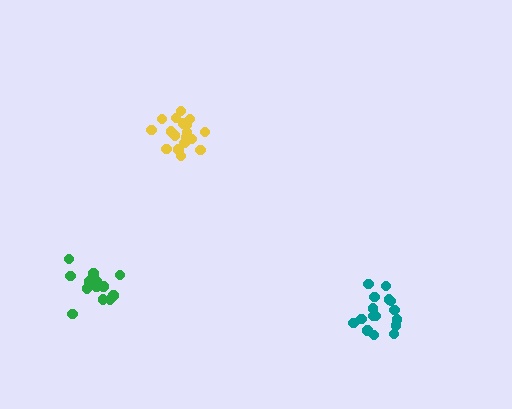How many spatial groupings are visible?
There are 3 spatial groupings.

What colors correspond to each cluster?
The clusters are colored: green, yellow, teal.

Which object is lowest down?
The teal cluster is bottommost.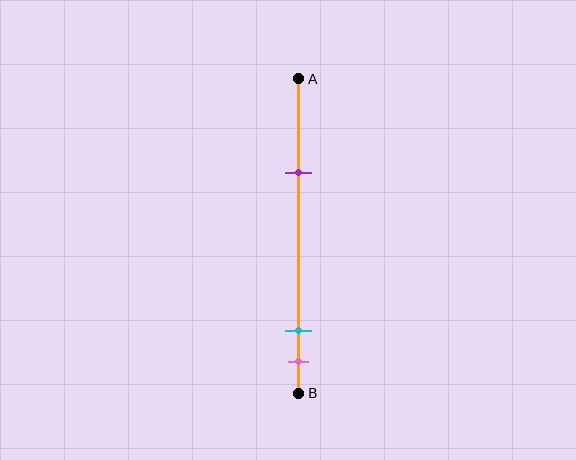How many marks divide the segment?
There are 3 marks dividing the segment.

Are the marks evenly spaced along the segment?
No, the marks are not evenly spaced.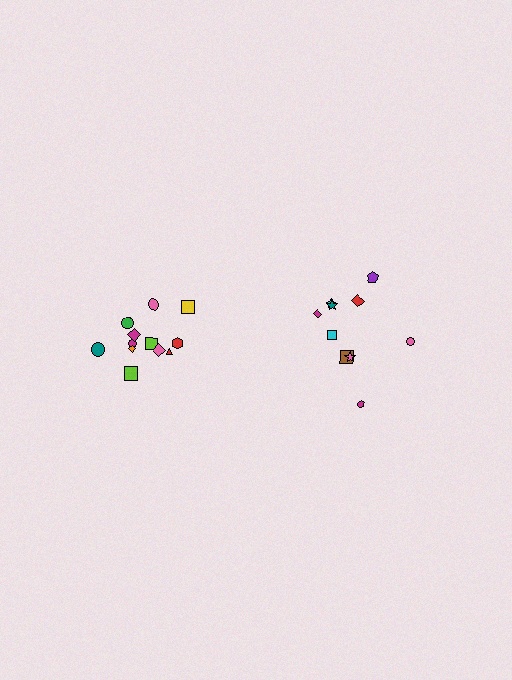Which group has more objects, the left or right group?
The left group.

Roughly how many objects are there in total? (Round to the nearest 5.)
Roughly 20 objects in total.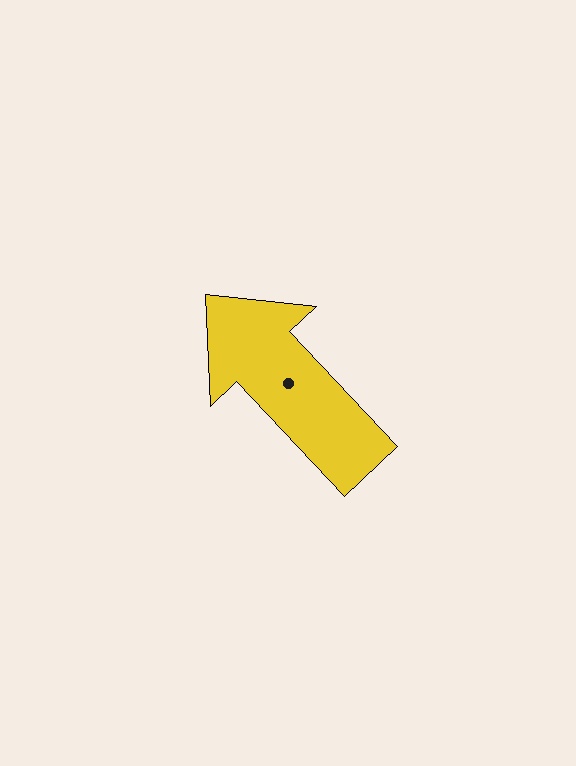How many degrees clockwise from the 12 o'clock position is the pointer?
Approximately 317 degrees.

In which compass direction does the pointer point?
Northwest.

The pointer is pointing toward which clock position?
Roughly 11 o'clock.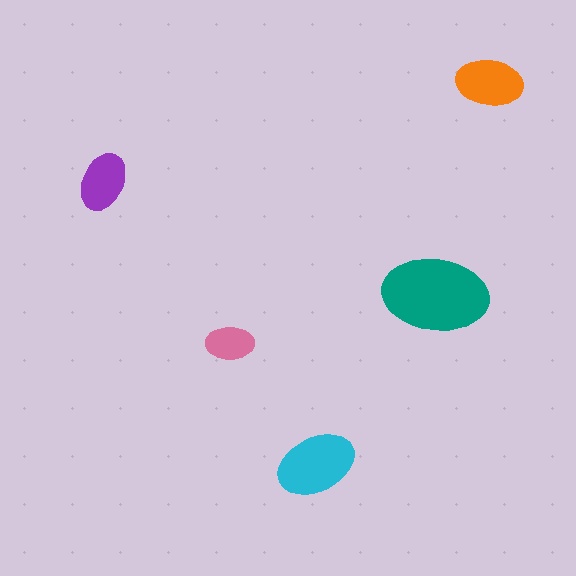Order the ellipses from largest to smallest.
the teal one, the cyan one, the orange one, the purple one, the pink one.